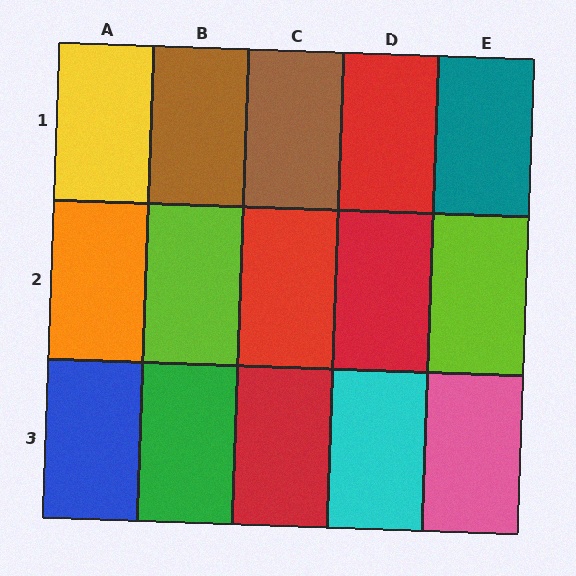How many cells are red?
4 cells are red.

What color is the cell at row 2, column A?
Orange.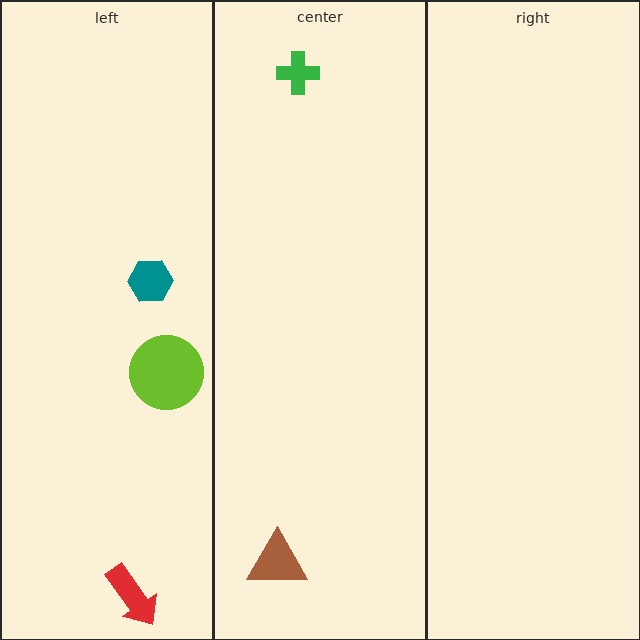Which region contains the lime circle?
The left region.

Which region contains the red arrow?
The left region.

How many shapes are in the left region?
3.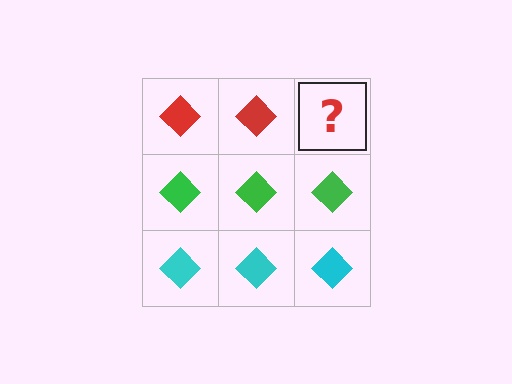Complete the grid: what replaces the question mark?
The question mark should be replaced with a red diamond.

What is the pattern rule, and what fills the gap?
The rule is that each row has a consistent color. The gap should be filled with a red diamond.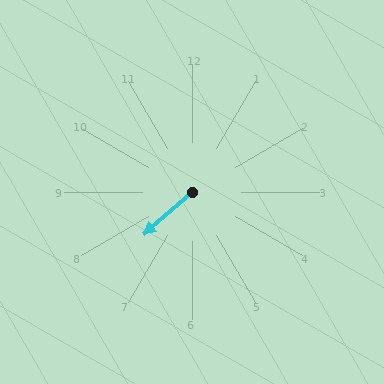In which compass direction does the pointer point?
Southwest.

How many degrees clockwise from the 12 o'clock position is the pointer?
Approximately 229 degrees.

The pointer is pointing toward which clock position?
Roughly 8 o'clock.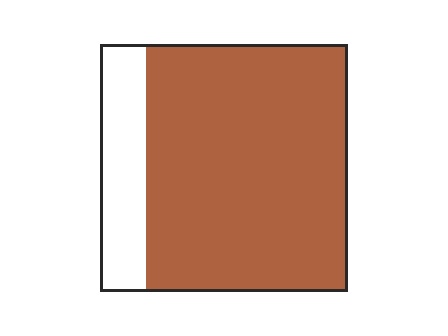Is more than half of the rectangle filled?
Yes.